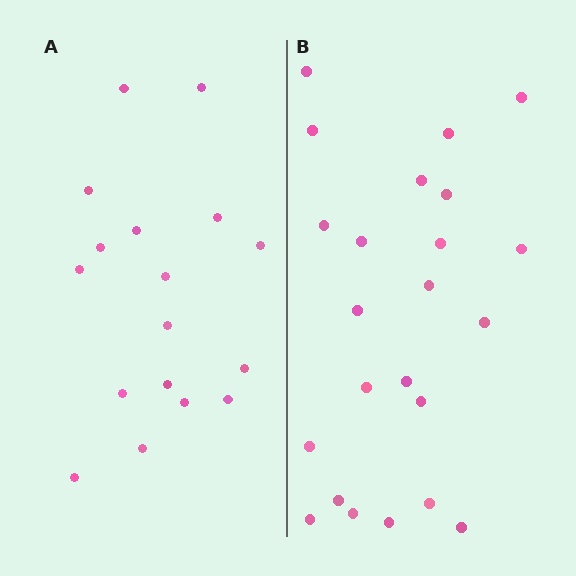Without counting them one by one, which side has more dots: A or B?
Region B (the right region) has more dots.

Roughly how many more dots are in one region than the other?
Region B has about 6 more dots than region A.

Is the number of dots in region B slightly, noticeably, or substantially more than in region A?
Region B has noticeably more, but not dramatically so. The ratio is roughly 1.4 to 1.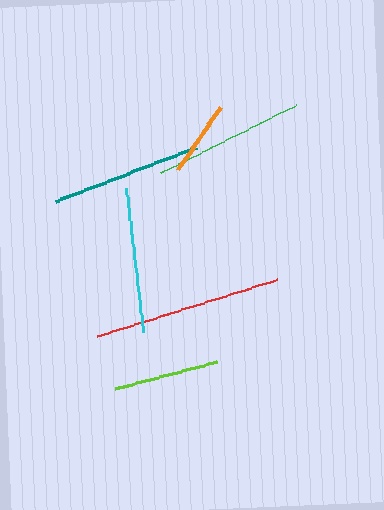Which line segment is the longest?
The red line is the longest at approximately 188 pixels.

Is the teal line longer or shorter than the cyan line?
The teal line is longer than the cyan line.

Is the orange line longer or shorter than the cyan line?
The cyan line is longer than the orange line.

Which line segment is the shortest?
The orange line is the shortest at approximately 76 pixels.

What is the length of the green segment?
The green segment is approximately 151 pixels long.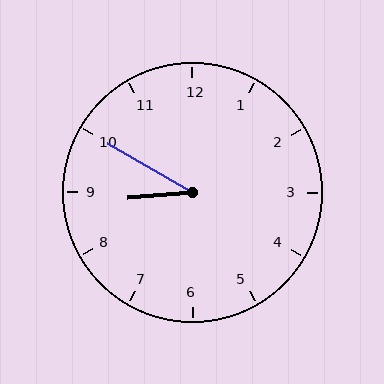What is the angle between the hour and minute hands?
Approximately 35 degrees.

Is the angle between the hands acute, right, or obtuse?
It is acute.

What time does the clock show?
8:50.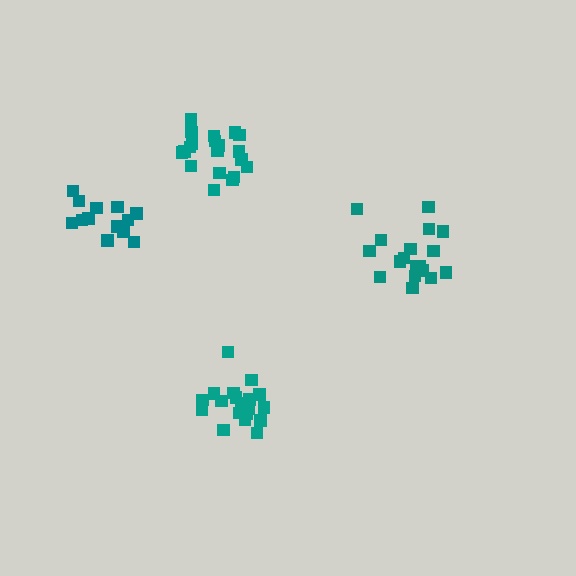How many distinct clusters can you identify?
There are 4 distinct clusters.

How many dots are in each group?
Group 1: 14 dots, Group 2: 19 dots, Group 3: 20 dots, Group 4: 18 dots (71 total).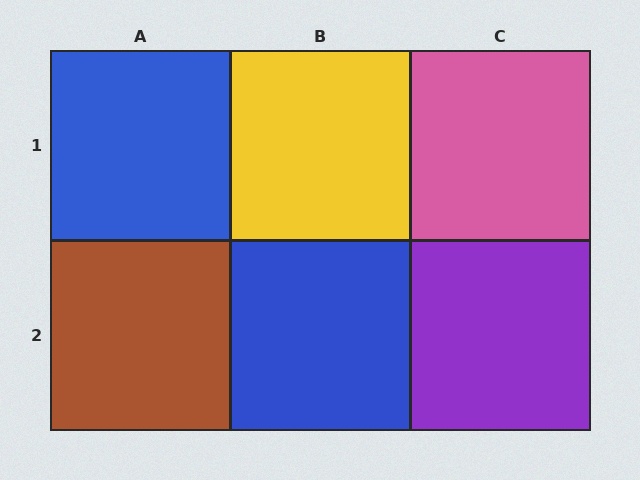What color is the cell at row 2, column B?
Blue.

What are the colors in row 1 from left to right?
Blue, yellow, pink.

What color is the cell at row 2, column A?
Brown.